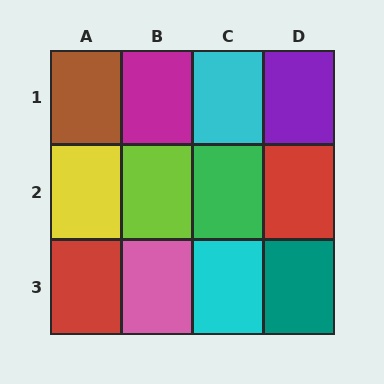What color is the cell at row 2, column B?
Lime.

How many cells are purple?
1 cell is purple.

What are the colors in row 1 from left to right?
Brown, magenta, cyan, purple.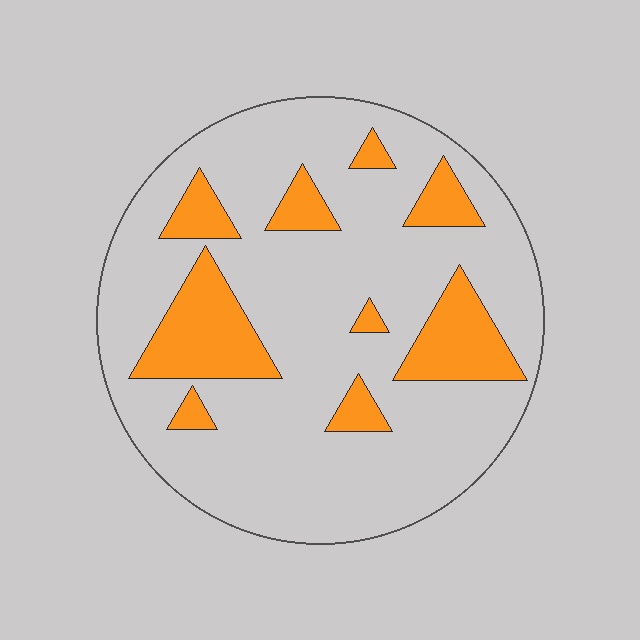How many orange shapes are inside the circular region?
9.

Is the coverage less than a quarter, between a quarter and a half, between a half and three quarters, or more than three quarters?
Less than a quarter.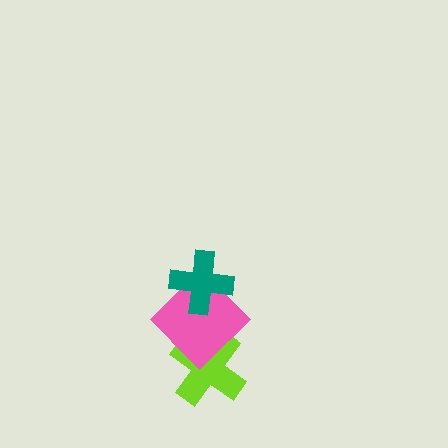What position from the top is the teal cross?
The teal cross is 1st from the top.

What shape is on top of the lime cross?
The pink diamond is on top of the lime cross.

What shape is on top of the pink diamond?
The teal cross is on top of the pink diamond.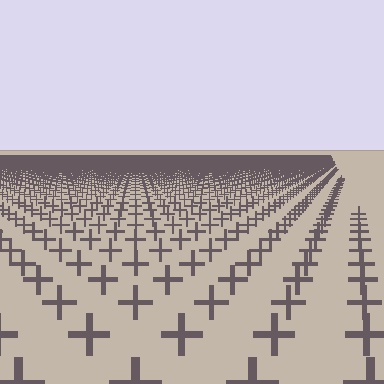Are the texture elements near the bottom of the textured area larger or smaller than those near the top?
Larger. Near the bottom, elements are closer to the viewer and appear at a bigger on-screen size.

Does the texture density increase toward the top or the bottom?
Density increases toward the top.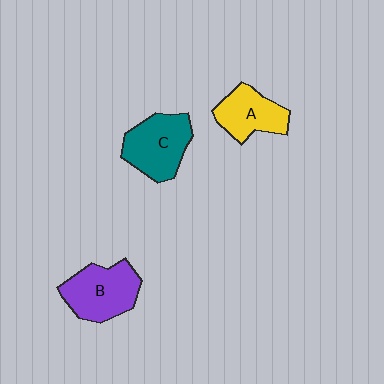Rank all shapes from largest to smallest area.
From largest to smallest: B (purple), C (teal), A (yellow).